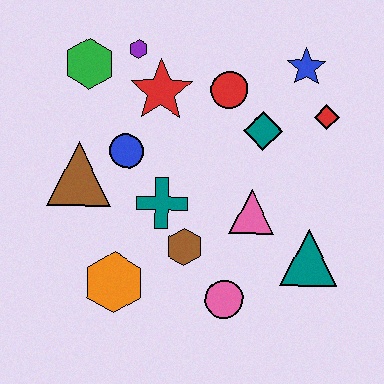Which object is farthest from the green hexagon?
The teal triangle is farthest from the green hexagon.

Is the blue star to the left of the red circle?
No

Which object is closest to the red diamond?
The blue star is closest to the red diamond.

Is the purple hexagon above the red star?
Yes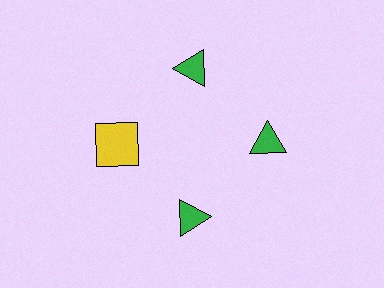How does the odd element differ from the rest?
It differs in both color (yellow instead of green) and shape (square instead of triangle).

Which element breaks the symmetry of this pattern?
The yellow square at roughly the 9 o'clock position breaks the symmetry. All other shapes are green triangles.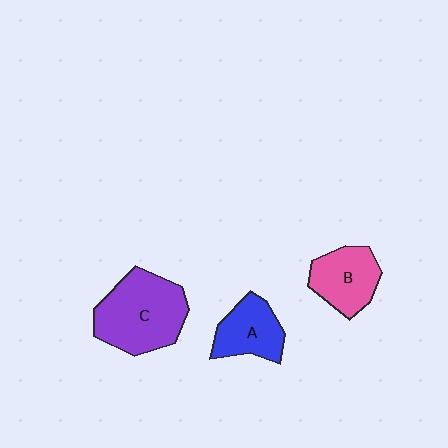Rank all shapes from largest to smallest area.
From largest to smallest: C (purple), B (pink), A (blue).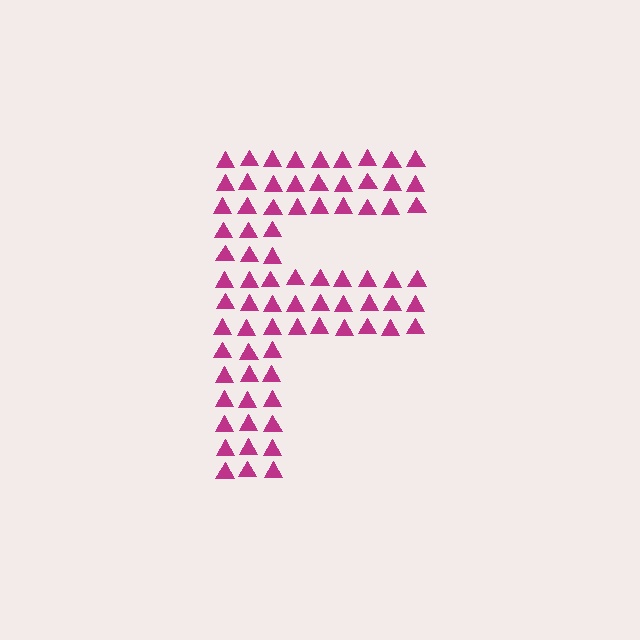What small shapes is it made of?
It is made of small triangles.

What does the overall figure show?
The overall figure shows the letter F.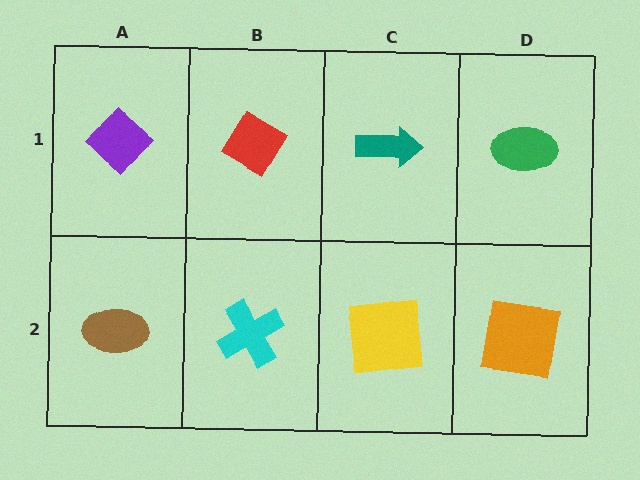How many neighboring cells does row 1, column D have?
2.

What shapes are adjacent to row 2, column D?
A green ellipse (row 1, column D), a yellow square (row 2, column C).